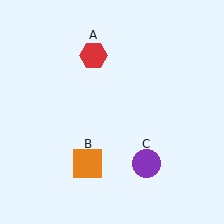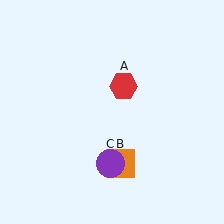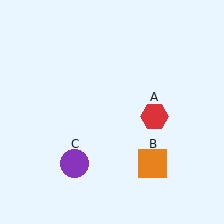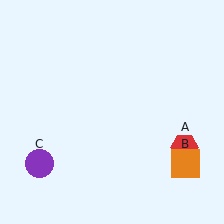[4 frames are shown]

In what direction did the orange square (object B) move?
The orange square (object B) moved right.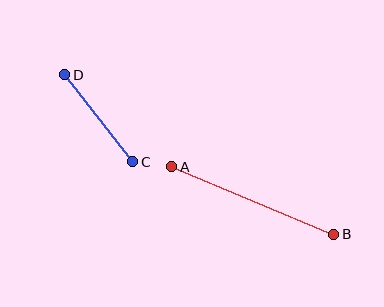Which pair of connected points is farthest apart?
Points A and B are farthest apart.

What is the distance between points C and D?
The distance is approximately 110 pixels.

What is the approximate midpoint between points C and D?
The midpoint is at approximately (99, 118) pixels.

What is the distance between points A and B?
The distance is approximately 176 pixels.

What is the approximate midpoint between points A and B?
The midpoint is at approximately (253, 201) pixels.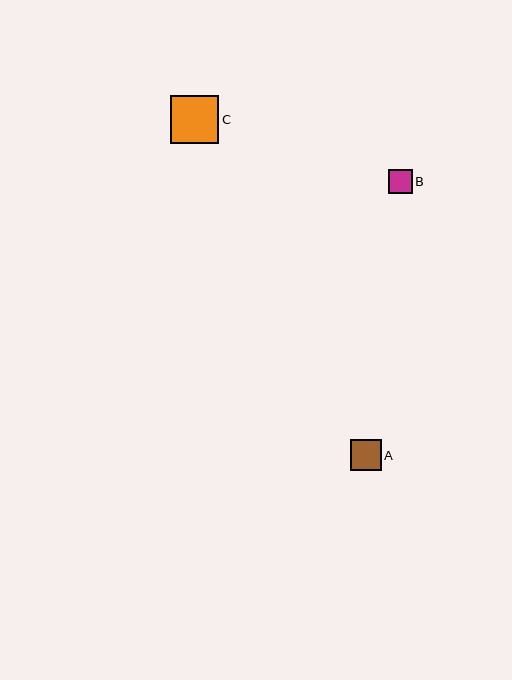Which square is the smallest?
Square B is the smallest with a size of approximately 24 pixels.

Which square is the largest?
Square C is the largest with a size of approximately 48 pixels.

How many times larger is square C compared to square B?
Square C is approximately 2.0 times the size of square B.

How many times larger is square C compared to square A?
Square C is approximately 1.6 times the size of square A.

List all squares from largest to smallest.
From largest to smallest: C, A, B.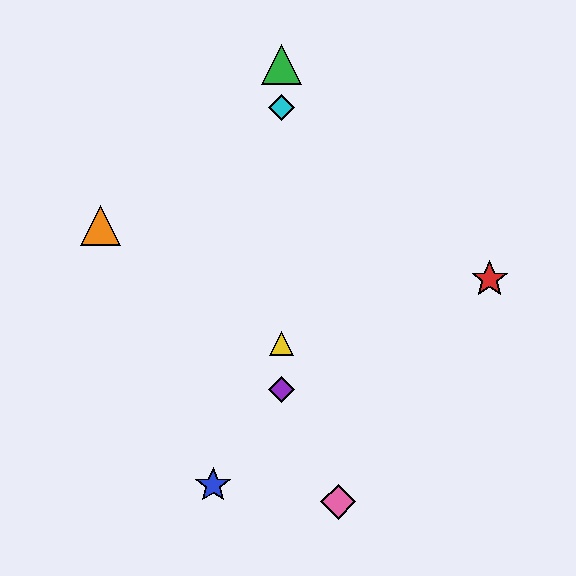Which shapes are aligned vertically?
The green triangle, the yellow triangle, the purple diamond, the cyan diamond are aligned vertically.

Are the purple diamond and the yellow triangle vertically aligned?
Yes, both are at x≈281.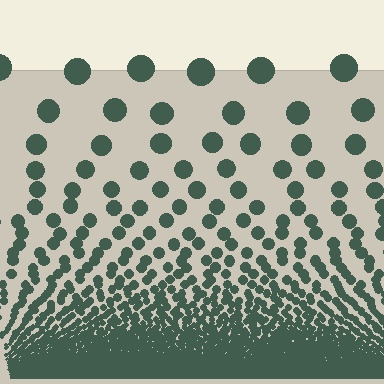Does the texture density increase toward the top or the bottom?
Density increases toward the bottom.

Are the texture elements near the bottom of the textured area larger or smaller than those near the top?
Smaller. The gradient is inverted — elements near the bottom are smaller and denser.